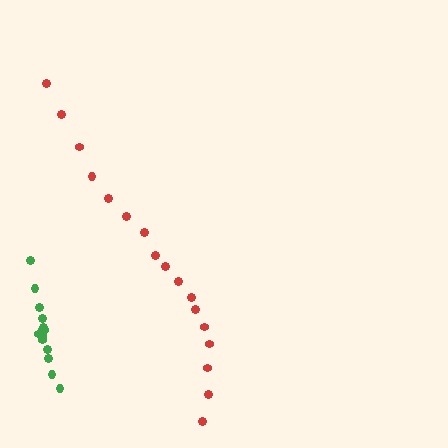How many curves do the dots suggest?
There are 2 distinct paths.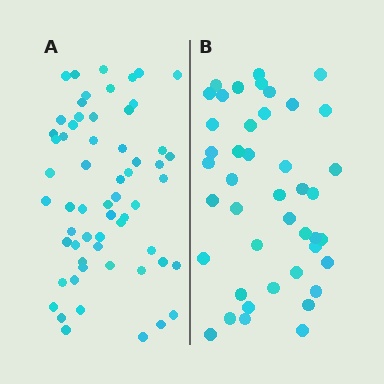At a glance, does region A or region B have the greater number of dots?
Region A (the left region) has more dots.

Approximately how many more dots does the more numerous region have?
Region A has approximately 15 more dots than region B.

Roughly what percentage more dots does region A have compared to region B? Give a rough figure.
About 40% more.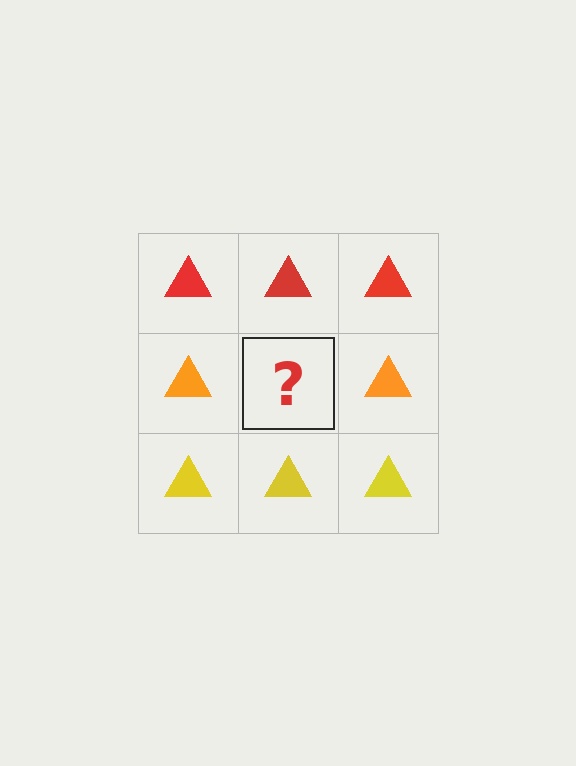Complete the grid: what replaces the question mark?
The question mark should be replaced with an orange triangle.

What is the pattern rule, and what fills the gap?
The rule is that each row has a consistent color. The gap should be filled with an orange triangle.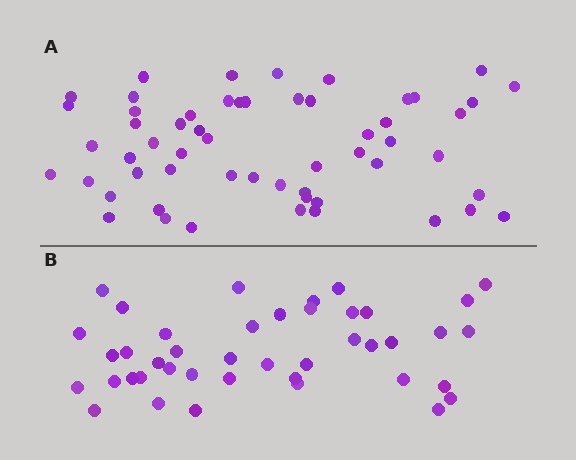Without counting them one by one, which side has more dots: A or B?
Region A (the top region) has more dots.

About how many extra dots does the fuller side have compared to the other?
Region A has approximately 15 more dots than region B.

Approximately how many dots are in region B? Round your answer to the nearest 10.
About 40 dots. (The exact count is 42, which rounds to 40.)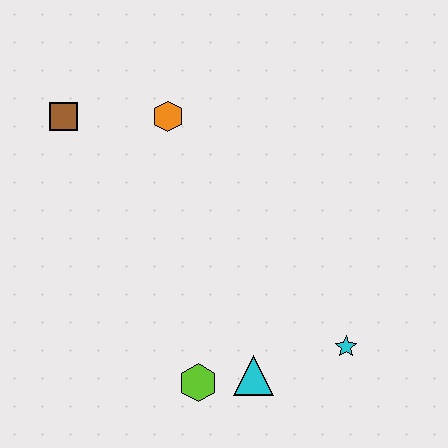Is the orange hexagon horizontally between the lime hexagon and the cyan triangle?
No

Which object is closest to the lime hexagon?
The cyan triangle is closest to the lime hexagon.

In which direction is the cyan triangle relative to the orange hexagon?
The cyan triangle is below the orange hexagon.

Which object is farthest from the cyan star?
The brown square is farthest from the cyan star.